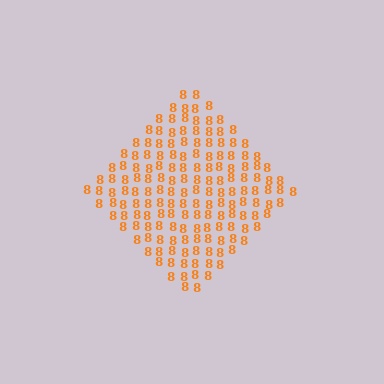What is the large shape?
The large shape is a diamond.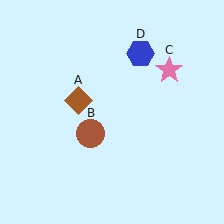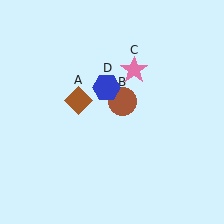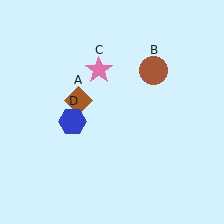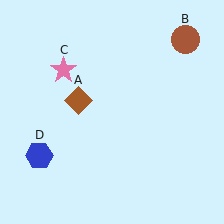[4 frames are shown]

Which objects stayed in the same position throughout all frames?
Brown diamond (object A) remained stationary.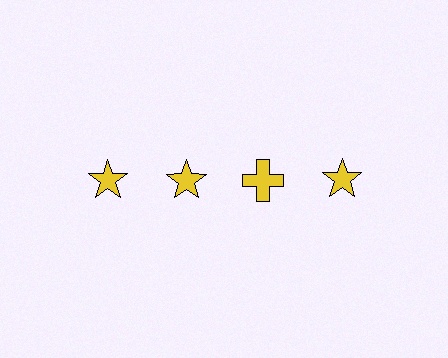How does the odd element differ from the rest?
It has a different shape: cross instead of star.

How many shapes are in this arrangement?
There are 4 shapes arranged in a grid pattern.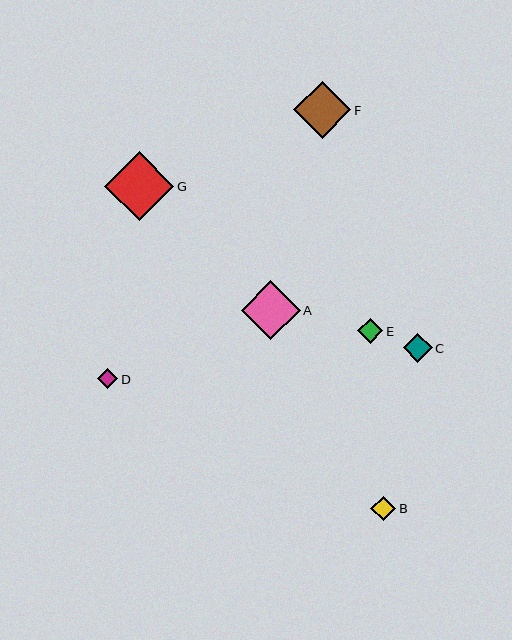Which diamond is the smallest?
Diamond D is the smallest with a size of approximately 20 pixels.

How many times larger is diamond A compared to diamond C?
Diamond A is approximately 2.0 times the size of diamond C.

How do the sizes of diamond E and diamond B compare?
Diamond E and diamond B are approximately the same size.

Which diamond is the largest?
Diamond G is the largest with a size of approximately 69 pixels.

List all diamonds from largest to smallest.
From largest to smallest: G, A, F, C, E, B, D.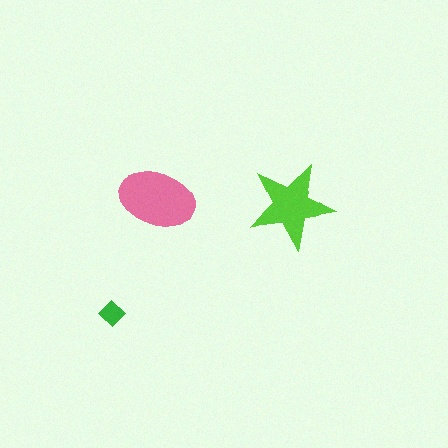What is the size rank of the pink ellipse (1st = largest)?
1st.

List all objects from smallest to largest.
The green diamond, the lime star, the pink ellipse.